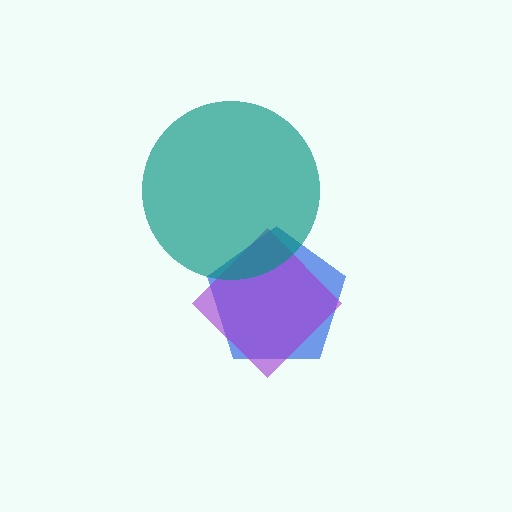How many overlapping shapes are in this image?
There are 3 overlapping shapes in the image.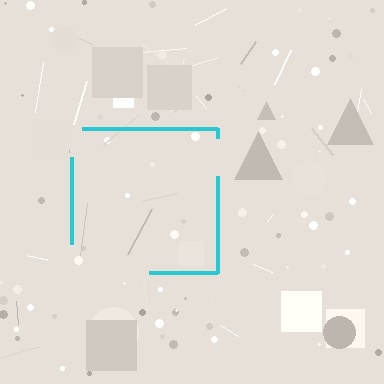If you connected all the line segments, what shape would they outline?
They would outline a square.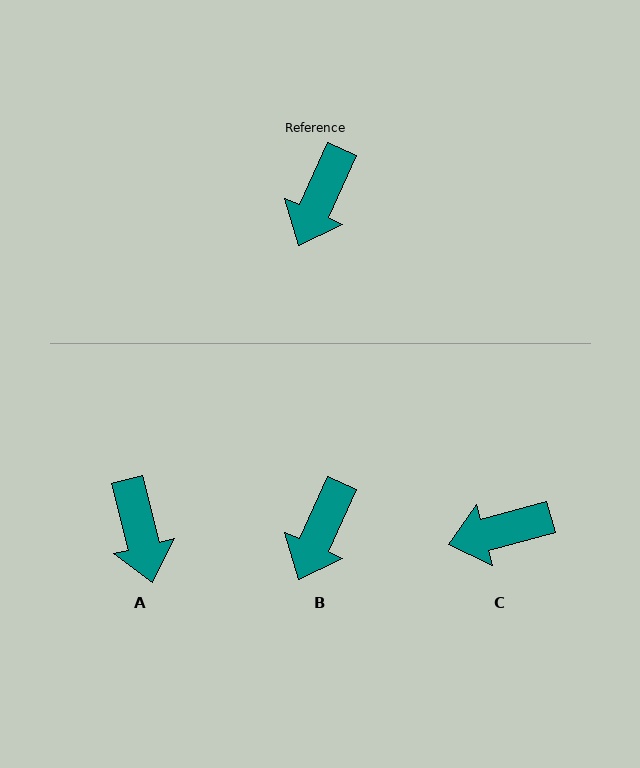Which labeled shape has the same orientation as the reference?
B.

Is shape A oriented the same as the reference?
No, it is off by about 38 degrees.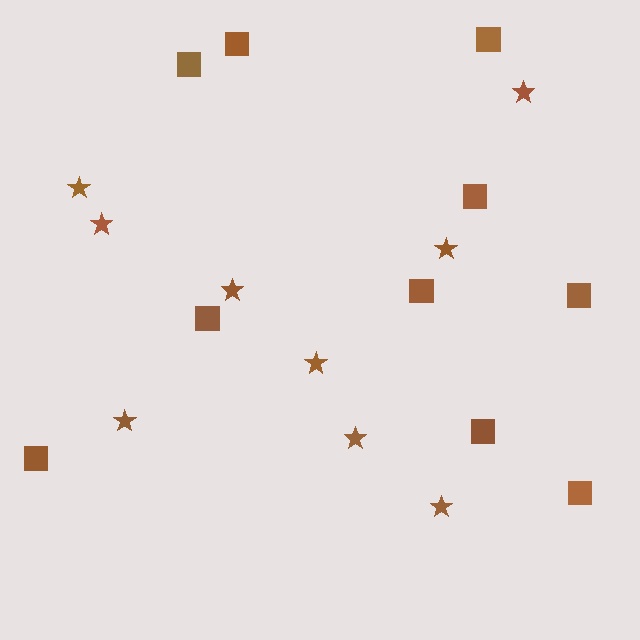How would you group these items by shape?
There are 2 groups: one group of stars (9) and one group of squares (10).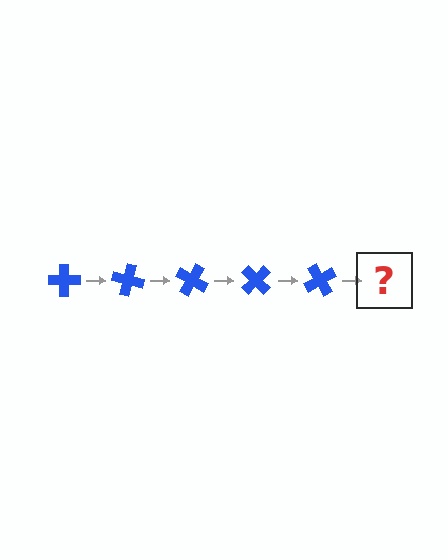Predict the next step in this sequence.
The next step is a blue cross rotated 75 degrees.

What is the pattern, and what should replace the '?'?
The pattern is that the cross rotates 15 degrees each step. The '?' should be a blue cross rotated 75 degrees.